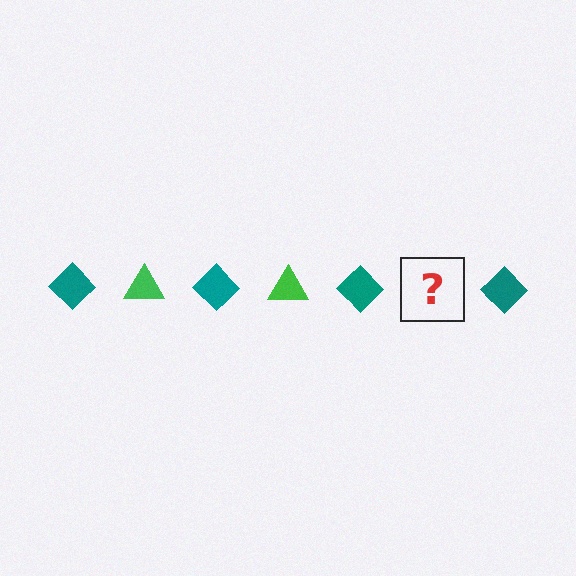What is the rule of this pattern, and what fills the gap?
The rule is that the pattern alternates between teal diamond and green triangle. The gap should be filled with a green triangle.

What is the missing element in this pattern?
The missing element is a green triangle.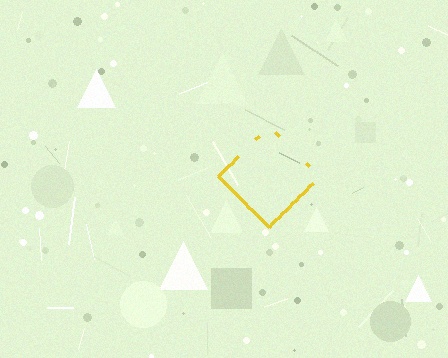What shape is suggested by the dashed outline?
The dashed outline suggests a diamond.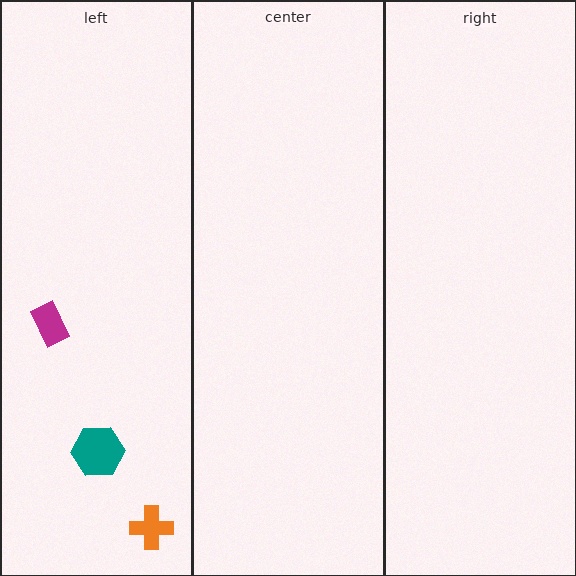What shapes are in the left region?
The magenta rectangle, the orange cross, the teal hexagon.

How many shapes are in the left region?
3.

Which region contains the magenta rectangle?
The left region.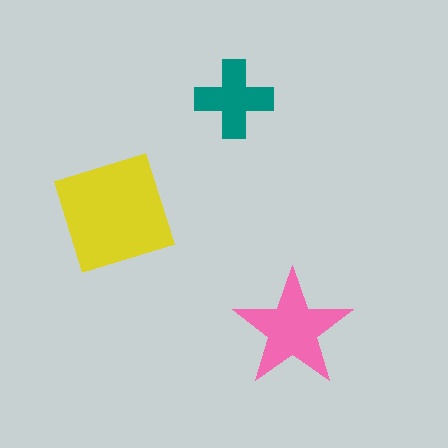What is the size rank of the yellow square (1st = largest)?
1st.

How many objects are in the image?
There are 3 objects in the image.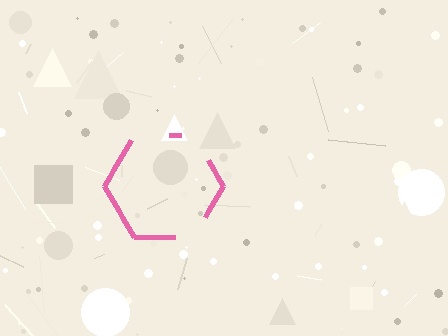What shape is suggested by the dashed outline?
The dashed outline suggests a hexagon.